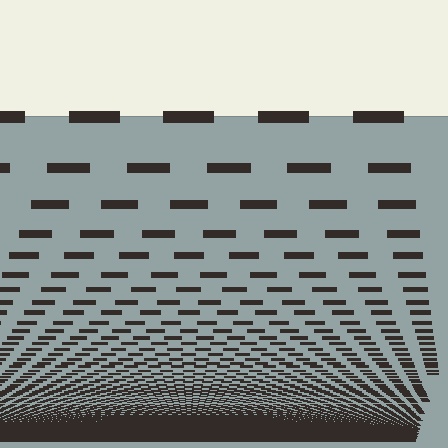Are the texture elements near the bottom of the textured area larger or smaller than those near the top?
Smaller. The gradient is inverted — elements near the bottom are smaller and denser.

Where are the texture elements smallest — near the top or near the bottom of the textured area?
Near the bottom.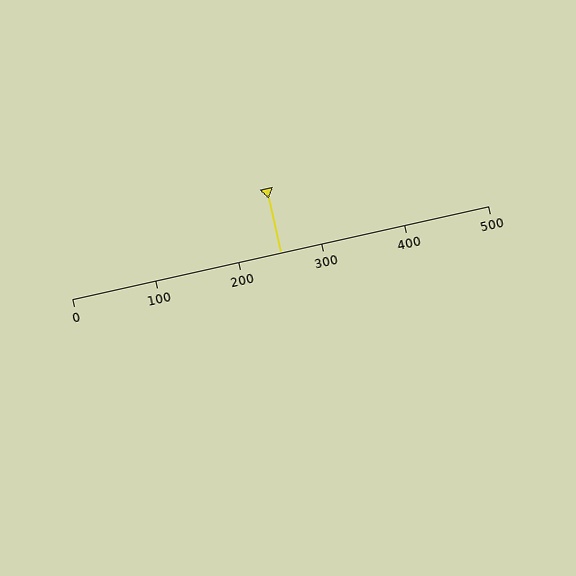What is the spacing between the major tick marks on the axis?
The major ticks are spaced 100 apart.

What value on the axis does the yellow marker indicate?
The marker indicates approximately 250.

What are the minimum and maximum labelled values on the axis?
The axis runs from 0 to 500.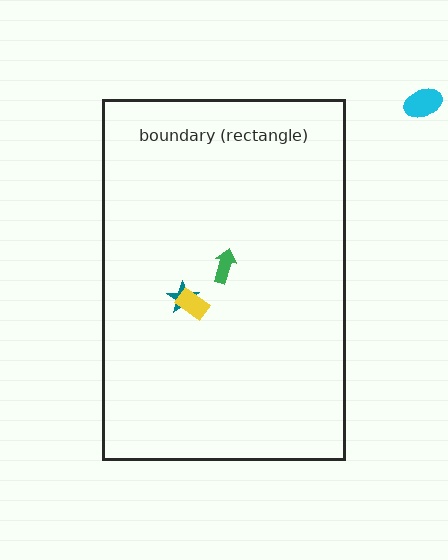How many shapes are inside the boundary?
3 inside, 1 outside.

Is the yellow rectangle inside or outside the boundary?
Inside.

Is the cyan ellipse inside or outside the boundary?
Outside.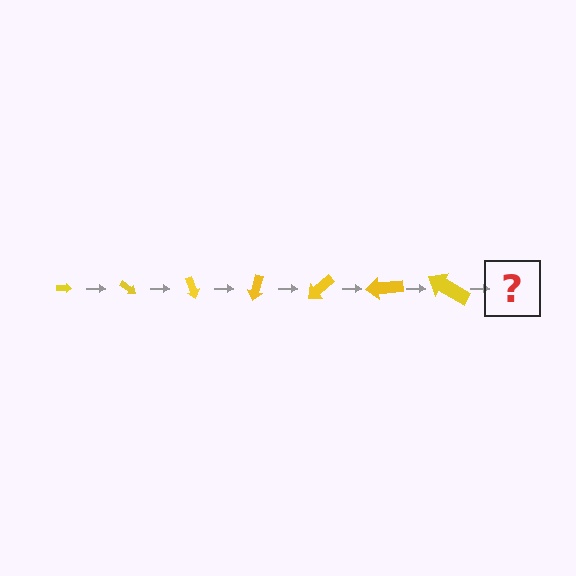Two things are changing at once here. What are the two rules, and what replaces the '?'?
The two rules are that the arrow grows larger each step and it rotates 35 degrees each step. The '?' should be an arrow, larger than the previous one and rotated 245 degrees from the start.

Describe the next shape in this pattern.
It should be an arrow, larger than the previous one and rotated 245 degrees from the start.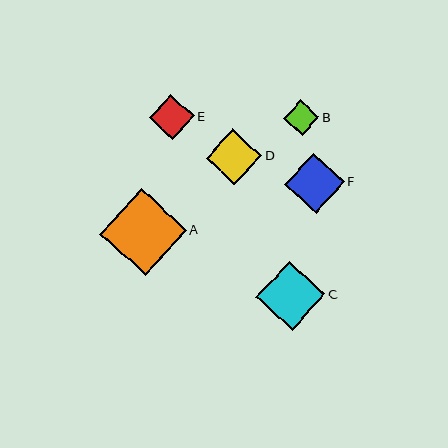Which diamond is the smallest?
Diamond B is the smallest with a size of approximately 35 pixels.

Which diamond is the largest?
Diamond A is the largest with a size of approximately 86 pixels.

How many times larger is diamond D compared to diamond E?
Diamond D is approximately 1.2 times the size of diamond E.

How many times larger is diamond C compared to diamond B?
Diamond C is approximately 2.0 times the size of diamond B.